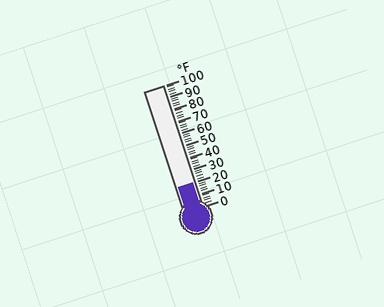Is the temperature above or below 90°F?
The temperature is below 90°F.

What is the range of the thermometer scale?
The thermometer scale ranges from 0°F to 100°F.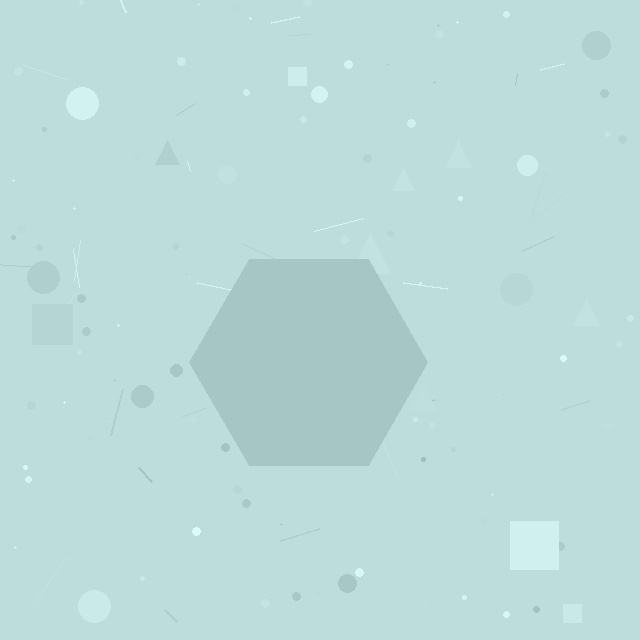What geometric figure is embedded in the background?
A hexagon is embedded in the background.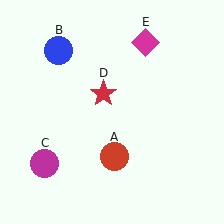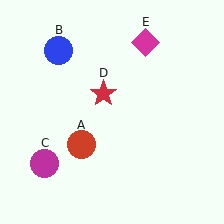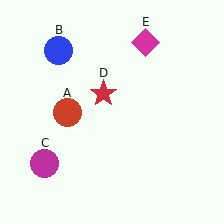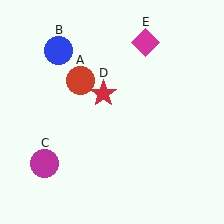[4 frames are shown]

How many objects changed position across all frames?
1 object changed position: red circle (object A).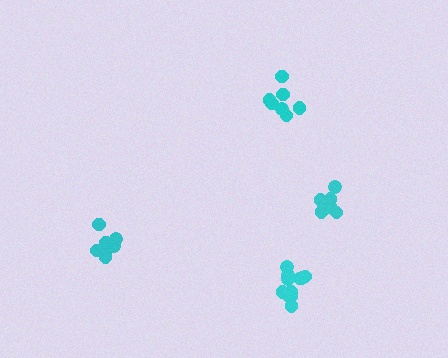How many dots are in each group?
Group 1: 8 dots, Group 2: 7 dots, Group 3: 8 dots, Group 4: 11 dots (34 total).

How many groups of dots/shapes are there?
There are 4 groups.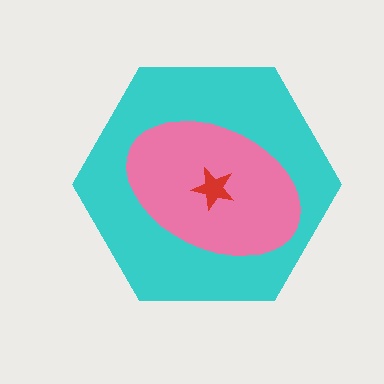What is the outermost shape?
The cyan hexagon.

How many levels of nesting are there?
3.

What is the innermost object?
The red star.